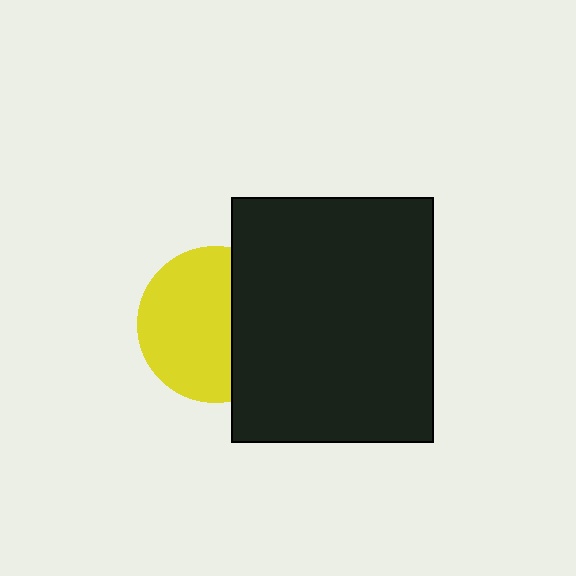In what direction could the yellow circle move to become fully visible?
The yellow circle could move left. That would shift it out from behind the black rectangle entirely.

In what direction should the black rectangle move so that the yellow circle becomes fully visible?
The black rectangle should move right. That is the shortest direction to clear the overlap and leave the yellow circle fully visible.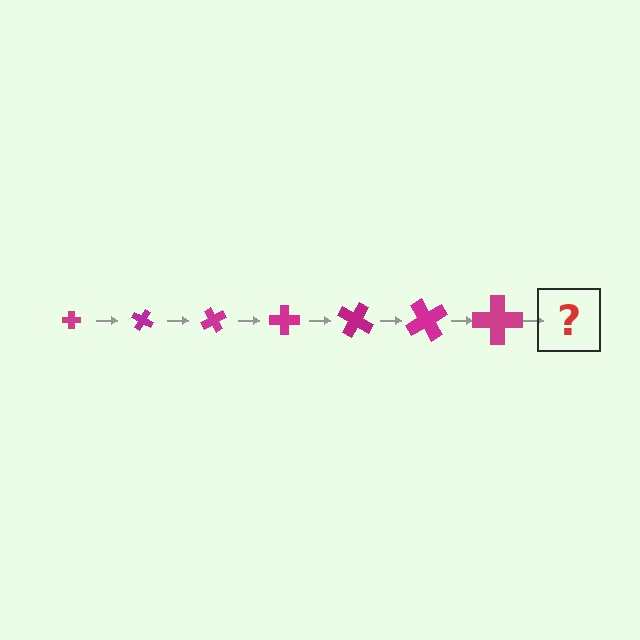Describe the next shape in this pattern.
It should be a cross, larger than the previous one and rotated 210 degrees from the start.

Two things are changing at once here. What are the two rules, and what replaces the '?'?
The two rules are that the cross grows larger each step and it rotates 30 degrees each step. The '?' should be a cross, larger than the previous one and rotated 210 degrees from the start.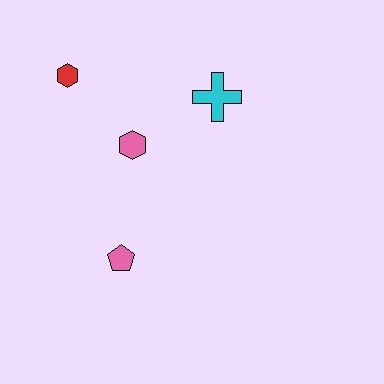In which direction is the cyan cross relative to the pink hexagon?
The cyan cross is to the right of the pink hexagon.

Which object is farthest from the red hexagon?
The pink pentagon is farthest from the red hexagon.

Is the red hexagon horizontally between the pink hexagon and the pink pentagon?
No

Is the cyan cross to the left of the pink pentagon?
No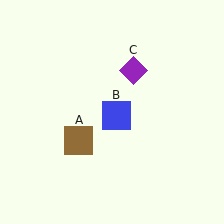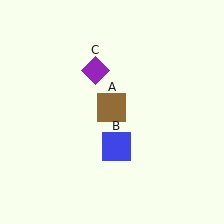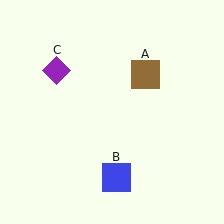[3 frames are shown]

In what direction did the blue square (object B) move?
The blue square (object B) moved down.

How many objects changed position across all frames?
3 objects changed position: brown square (object A), blue square (object B), purple diamond (object C).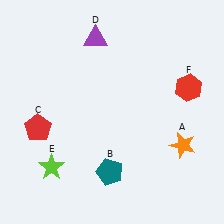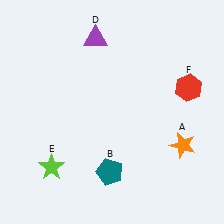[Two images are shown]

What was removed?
The red pentagon (C) was removed in Image 2.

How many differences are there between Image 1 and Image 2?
There is 1 difference between the two images.